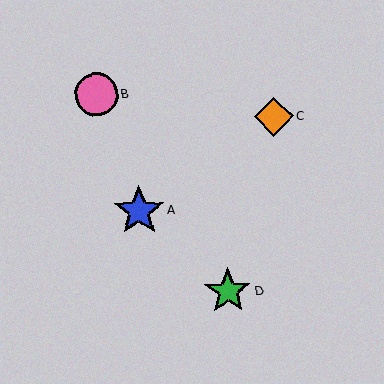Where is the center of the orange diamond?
The center of the orange diamond is at (274, 116).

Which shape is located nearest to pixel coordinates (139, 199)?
The blue star (labeled A) at (139, 211) is nearest to that location.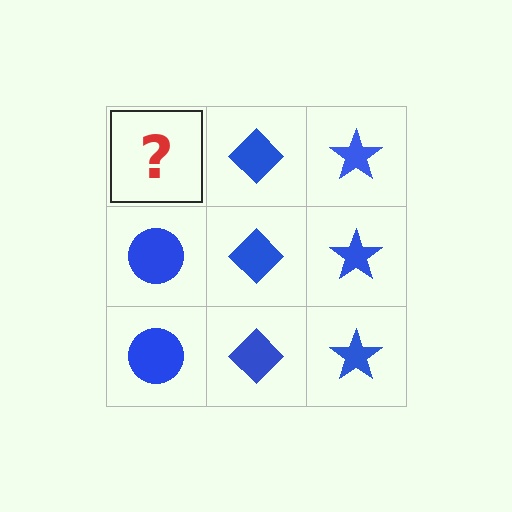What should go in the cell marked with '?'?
The missing cell should contain a blue circle.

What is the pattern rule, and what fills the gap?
The rule is that each column has a consistent shape. The gap should be filled with a blue circle.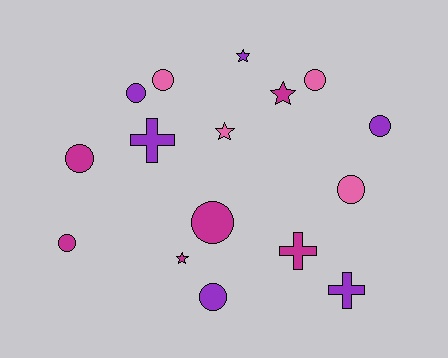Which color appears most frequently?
Purple, with 6 objects.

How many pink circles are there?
There are 3 pink circles.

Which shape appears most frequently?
Circle, with 9 objects.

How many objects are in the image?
There are 16 objects.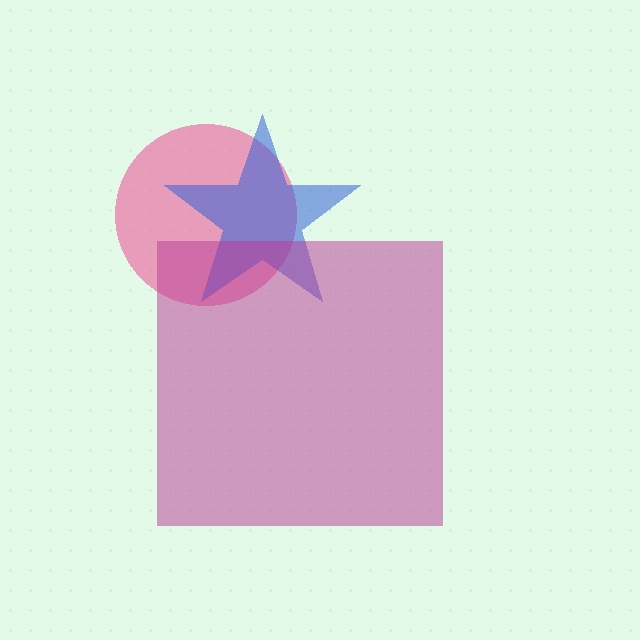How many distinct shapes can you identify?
There are 3 distinct shapes: a pink circle, a blue star, a magenta square.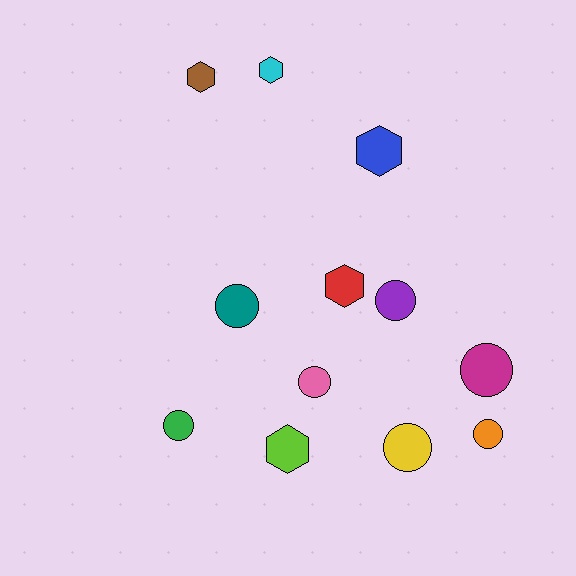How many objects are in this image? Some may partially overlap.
There are 12 objects.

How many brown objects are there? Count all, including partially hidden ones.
There is 1 brown object.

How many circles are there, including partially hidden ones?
There are 7 circles.